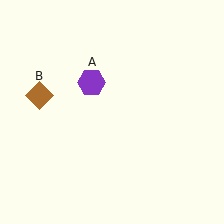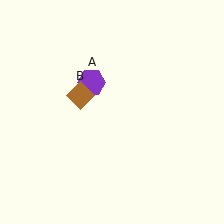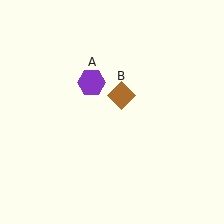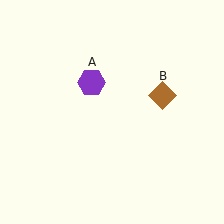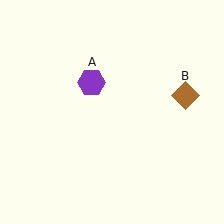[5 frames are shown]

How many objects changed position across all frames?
1 object changed position: brown diamond (object B).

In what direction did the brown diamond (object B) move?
The brown diamond (object B) moved right.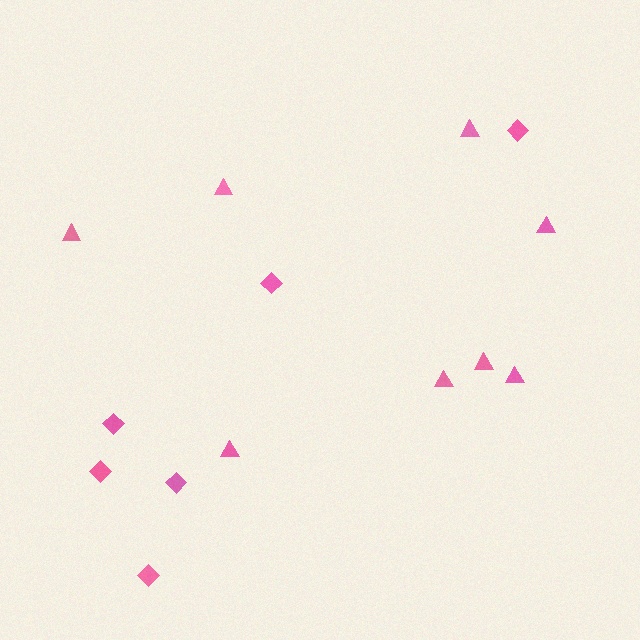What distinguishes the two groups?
There are 2 groups: one group of diamonds (6) and one group of triangles (8).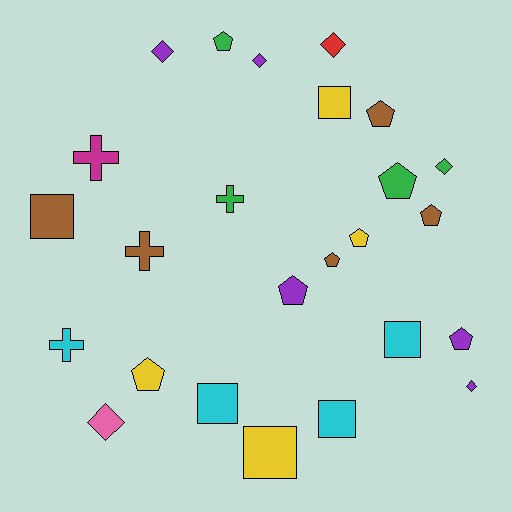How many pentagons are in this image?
There are 9 pentagons.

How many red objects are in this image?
There is 1 red object.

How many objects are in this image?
There are 25 objects.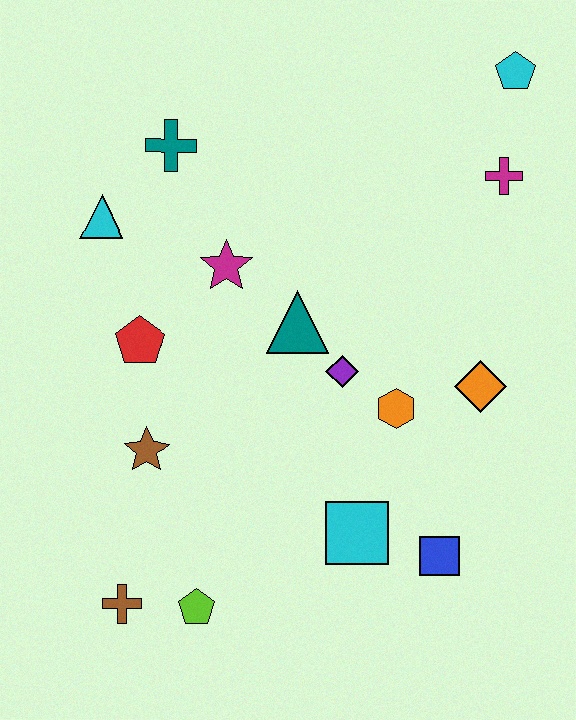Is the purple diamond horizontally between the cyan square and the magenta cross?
No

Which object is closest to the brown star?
The red pentagon is closest to the brown star.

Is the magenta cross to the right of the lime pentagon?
Yes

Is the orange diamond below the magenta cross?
Yes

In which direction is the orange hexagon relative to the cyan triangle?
The orange hexagon is to the right of the cyan triangle.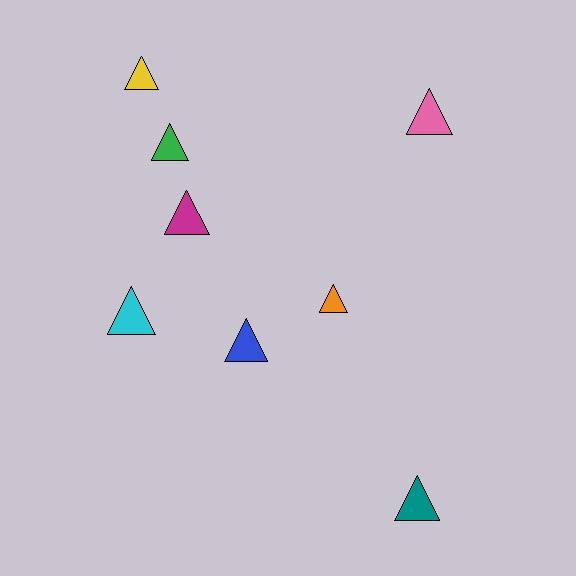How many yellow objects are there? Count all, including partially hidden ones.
There is 1 yellow object.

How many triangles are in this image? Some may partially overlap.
There are 8 triangles.